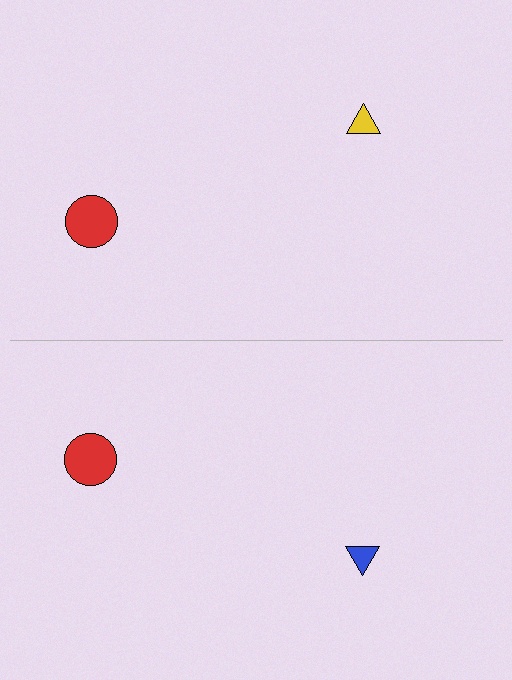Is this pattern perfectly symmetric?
No, the pattern is not perfectly symmetric. The blue triangle on the bottom side breaks the symmetry — its mirror counterpart is yellow.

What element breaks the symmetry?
The blue triangle on the bottom side breaks the symmetry — its mirror counterpart is yellow.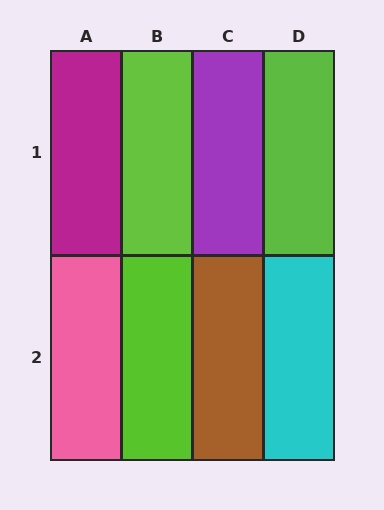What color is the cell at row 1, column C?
Purple.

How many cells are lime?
3 cells are lime.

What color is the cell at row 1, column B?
Lime.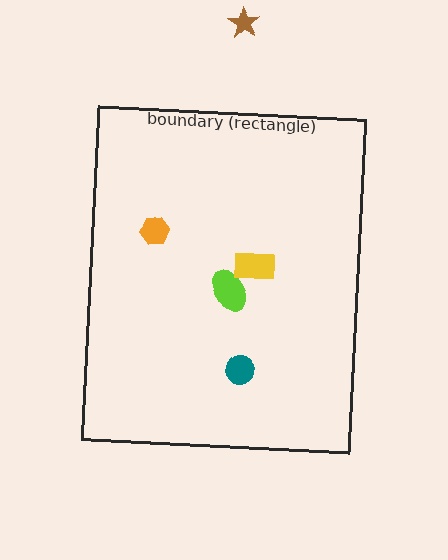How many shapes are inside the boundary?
4 inside, 1 outside.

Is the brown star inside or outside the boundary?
Outside.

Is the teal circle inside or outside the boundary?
Inside.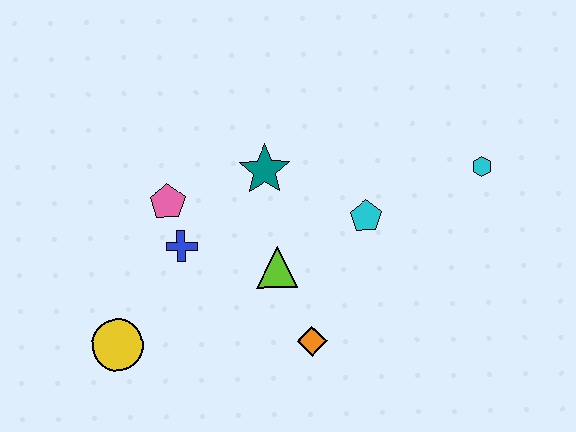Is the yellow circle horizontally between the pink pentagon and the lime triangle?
No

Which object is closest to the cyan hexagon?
The cyan pentagon is closest to the cyan hexagon.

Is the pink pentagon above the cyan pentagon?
Yes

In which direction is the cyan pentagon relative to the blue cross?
The cyan pentagon is to the right of the blue cross.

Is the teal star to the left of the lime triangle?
Yes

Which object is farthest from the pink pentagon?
The cyan hexagon is farthest from the pink pentagon.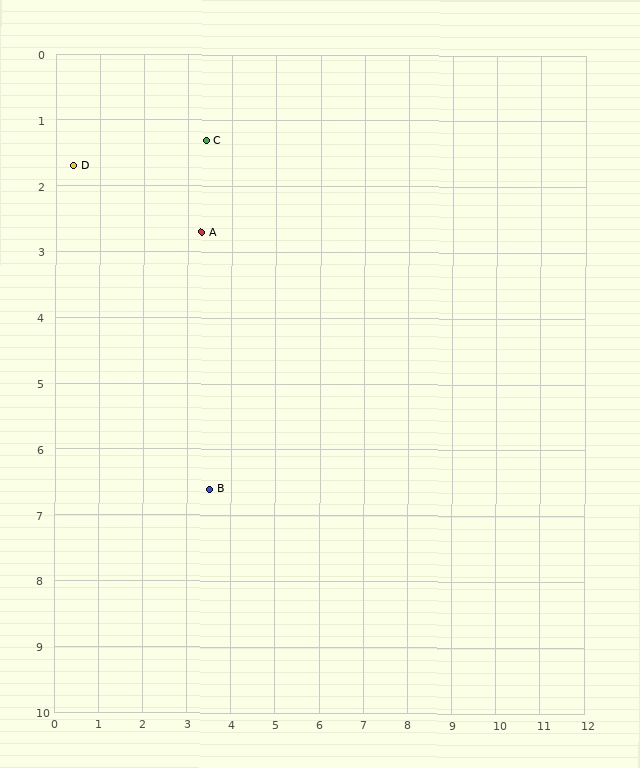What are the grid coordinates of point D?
Point D is at approximately (0.4, 1.7).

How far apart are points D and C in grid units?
Points D and C are about 3.0 grid units apart.